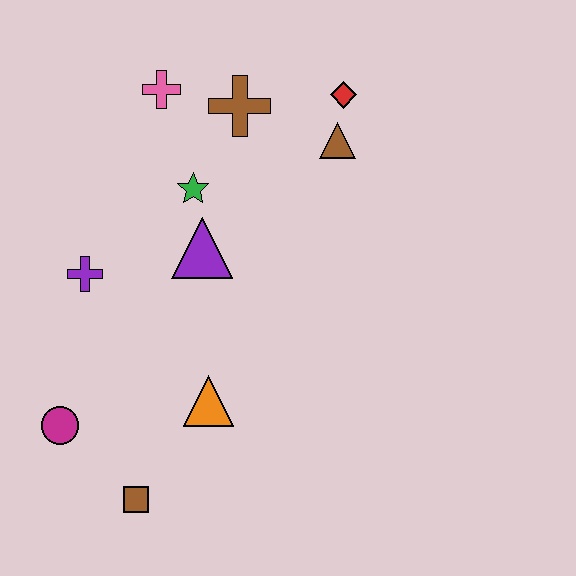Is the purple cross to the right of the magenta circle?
Yes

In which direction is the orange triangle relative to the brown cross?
The orange triangle is below the brown cross.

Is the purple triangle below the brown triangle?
Yes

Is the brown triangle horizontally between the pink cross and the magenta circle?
No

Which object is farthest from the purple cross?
The red diamond is farthest from the purple cross.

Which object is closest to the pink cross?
The brown cross is closest to the pink cross.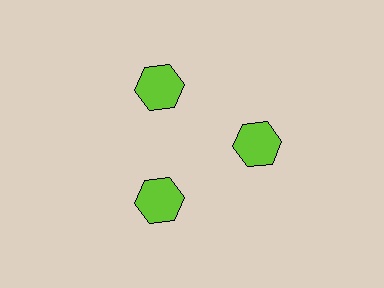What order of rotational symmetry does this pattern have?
This pattern has 3-fold rotational symmetry.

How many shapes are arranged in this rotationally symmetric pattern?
There are 3 shapes, arranged in 3 groups of 1.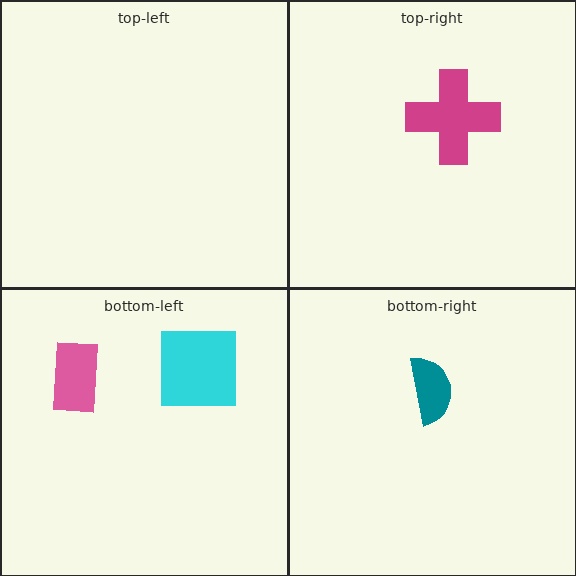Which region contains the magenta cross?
The top-right region.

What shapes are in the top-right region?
The magenta cross.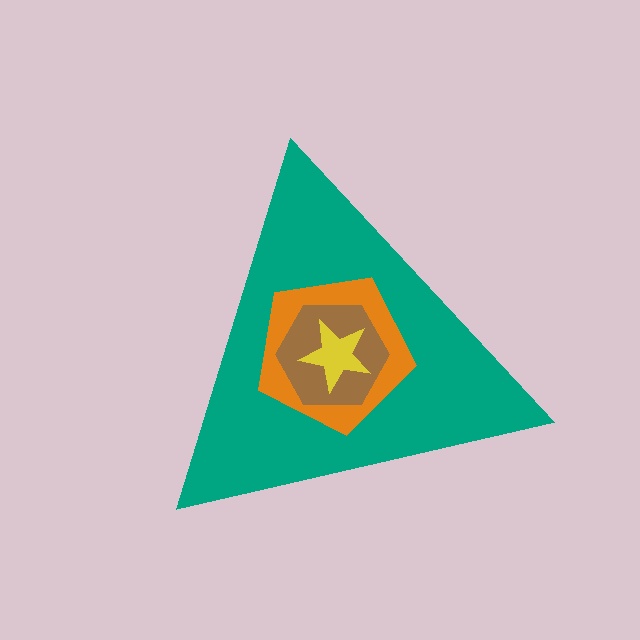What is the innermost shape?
The yellow star.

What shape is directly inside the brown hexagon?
The yellow star.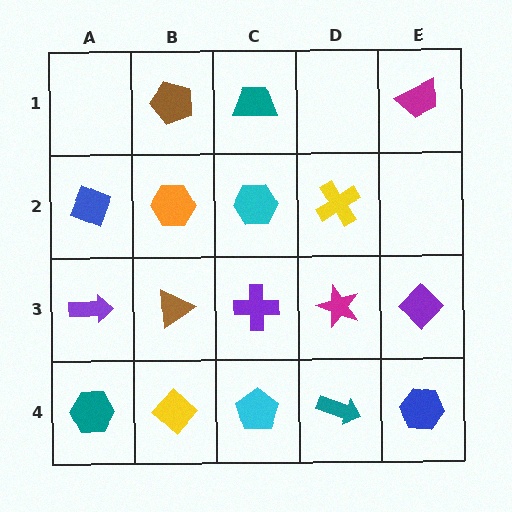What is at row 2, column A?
A blue diamond.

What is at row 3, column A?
A purple arrow.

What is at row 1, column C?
A teal trapezoid.